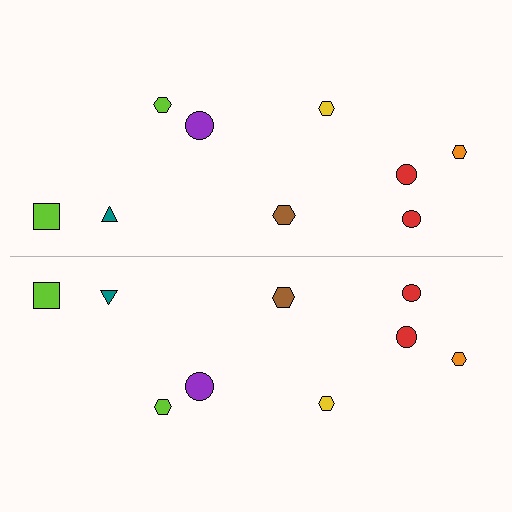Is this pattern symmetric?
Yes, this pattern has bilateral (reflection) symmetry.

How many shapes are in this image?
There are 18 shapes in this image.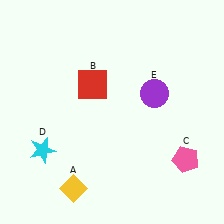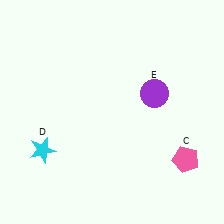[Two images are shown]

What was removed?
The red square (B), the yellow diamond (A) were removed in Image 2.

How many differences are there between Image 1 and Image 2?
There are 2 differences between the two images.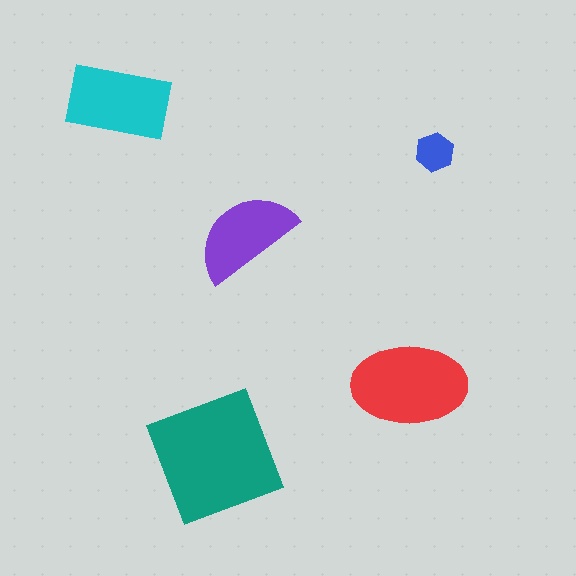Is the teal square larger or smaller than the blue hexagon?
Larger.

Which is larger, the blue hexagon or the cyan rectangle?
The cyan rectangle.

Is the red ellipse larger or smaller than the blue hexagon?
Larger.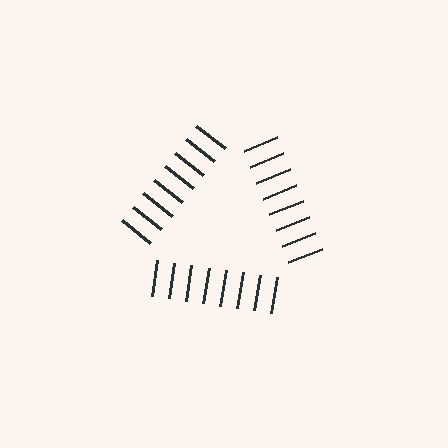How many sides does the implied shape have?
3 sides — the line-ends trace a triangle.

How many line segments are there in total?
24 — 8 along each of the 3 edges.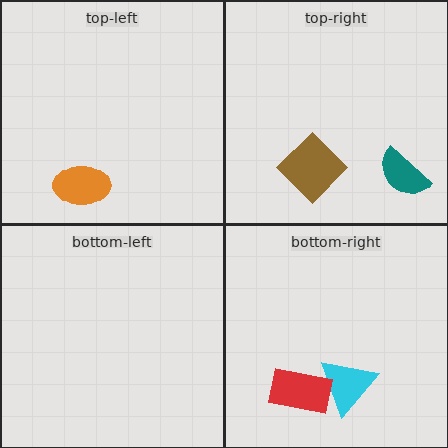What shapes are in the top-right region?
The teal semicircle, the brown diamond.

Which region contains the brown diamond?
The top-right region.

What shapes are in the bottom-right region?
The cyan triangle, the red rectangle.